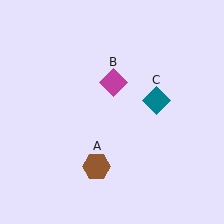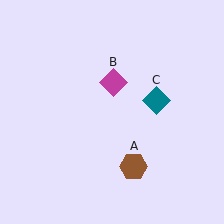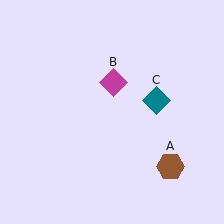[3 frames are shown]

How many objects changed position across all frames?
1 object changed position: brown hexagon (object A).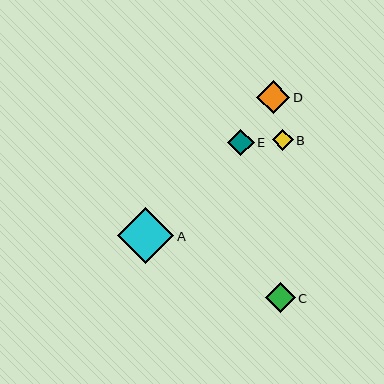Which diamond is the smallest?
Diamond B is the smallest with a size of approximately 21 pixels.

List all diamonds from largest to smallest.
From largest to smallest: A, D, C, E, B.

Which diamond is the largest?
Diamond A is the largest with a size of approximately 56 pixels.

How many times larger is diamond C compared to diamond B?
Diamond C is approximately 1.4 times the size of diamond B.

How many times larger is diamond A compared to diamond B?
Diamond A is approximately 2.7 times the size of diamond B.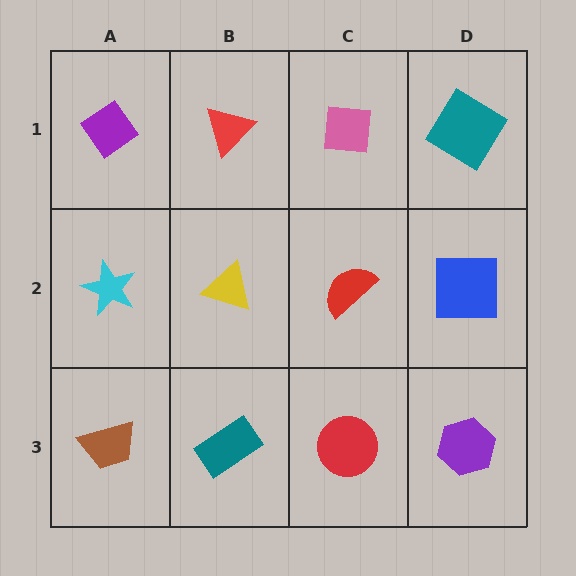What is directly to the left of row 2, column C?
A yellow triangle.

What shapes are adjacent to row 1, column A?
A cyan star (row 2, column A), a red triangle (row 1, column B).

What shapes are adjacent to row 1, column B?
A yellow triangle (row 2, column B), a purple diamond (row 1, column A), a pink square (row 1, column C).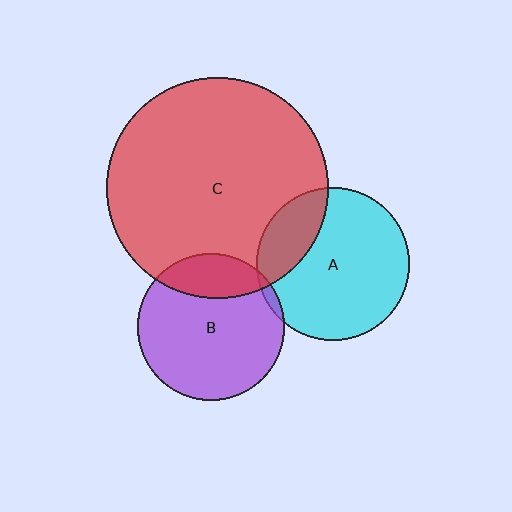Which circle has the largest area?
Circle C (red).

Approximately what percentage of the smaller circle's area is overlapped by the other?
Approximately 20%.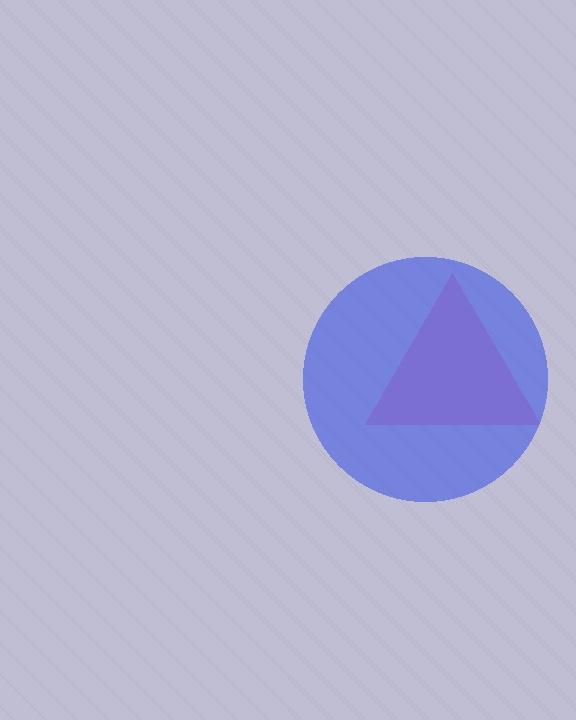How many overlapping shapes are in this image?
There are 2 overlapping shapes in the image.